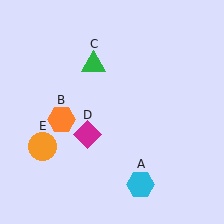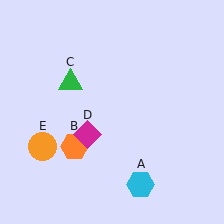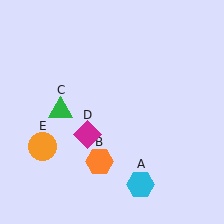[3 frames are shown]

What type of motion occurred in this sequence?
The orange hexagon (object B), green triangle (object C) rotated counterclockwise around the center of the scene.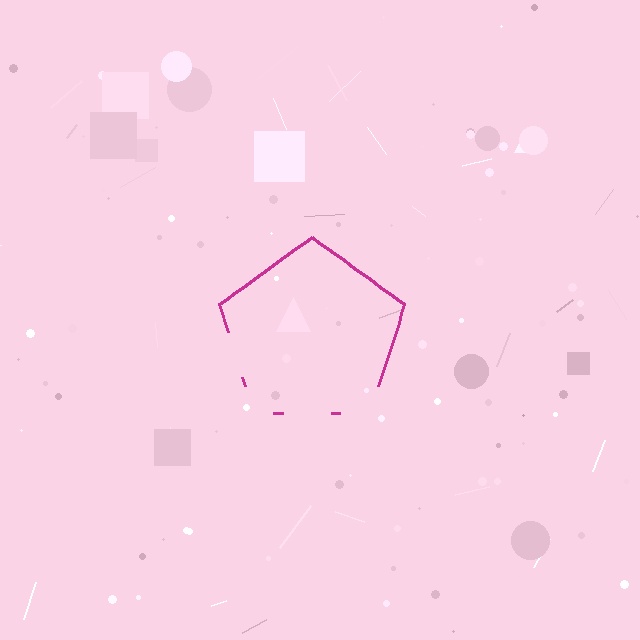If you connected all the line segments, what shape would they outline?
They would outline a pentagon.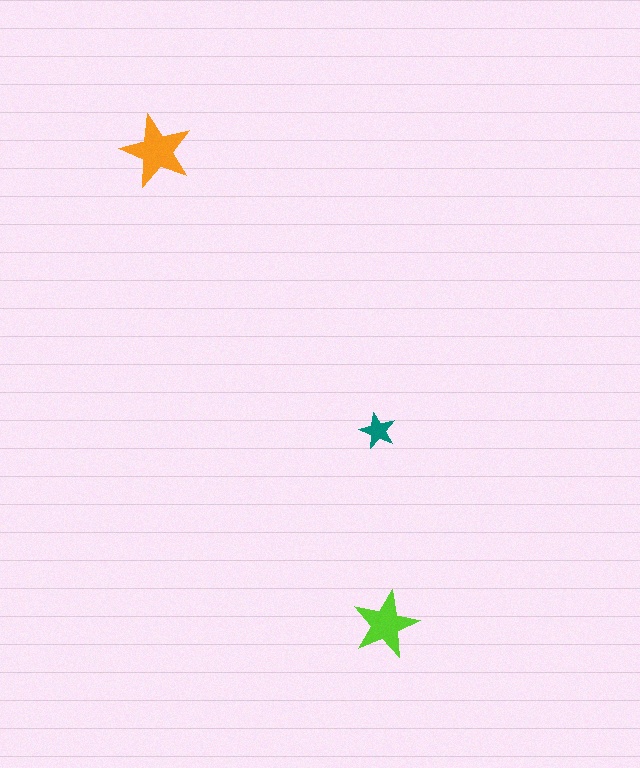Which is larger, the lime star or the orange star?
The orange one.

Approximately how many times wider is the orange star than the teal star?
About 2 times wider.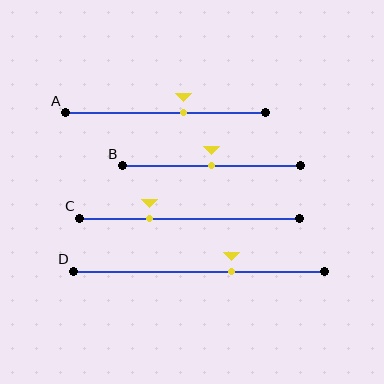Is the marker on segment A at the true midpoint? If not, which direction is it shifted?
No, the marker on segment A is shifted to the right by about 9% of the segment length.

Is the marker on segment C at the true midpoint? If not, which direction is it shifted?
No, the marker on segment C is shifted to the left by about 18% of the segment length.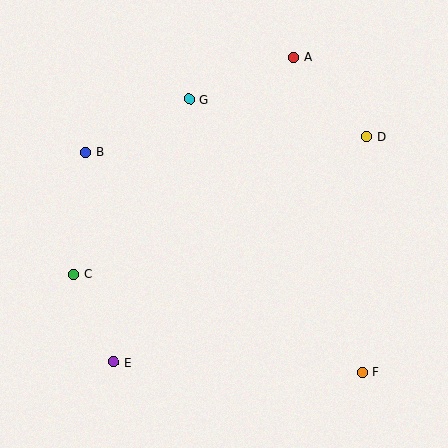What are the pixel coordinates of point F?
Point F is at (362, 372).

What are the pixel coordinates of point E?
Point E is at (114, 362).